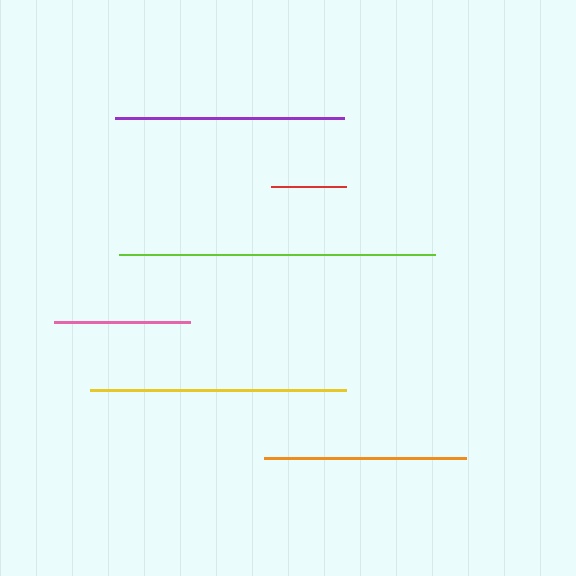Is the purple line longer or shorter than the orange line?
The purple line is longer than the orange line.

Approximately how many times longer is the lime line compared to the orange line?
The lime line is approximately 1.6 times the length of the orange line.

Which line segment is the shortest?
The red line is the shortest at approximately 75 pixels.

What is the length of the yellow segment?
The yellow segment is approximately 256 pixels long.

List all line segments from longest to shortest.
From longest to shortest: lime, yellow, purple, orange, pink, red.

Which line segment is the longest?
The lime line is the longest at approximately 316 pixels.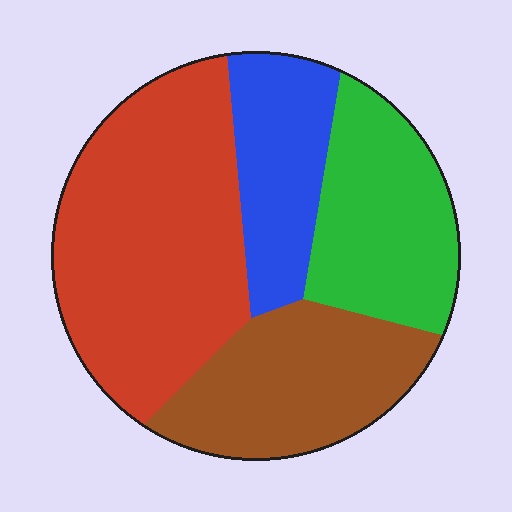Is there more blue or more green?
Green.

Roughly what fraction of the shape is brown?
Brown covers about 25% of the shape.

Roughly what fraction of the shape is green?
Green covers roughly 20% of the shape.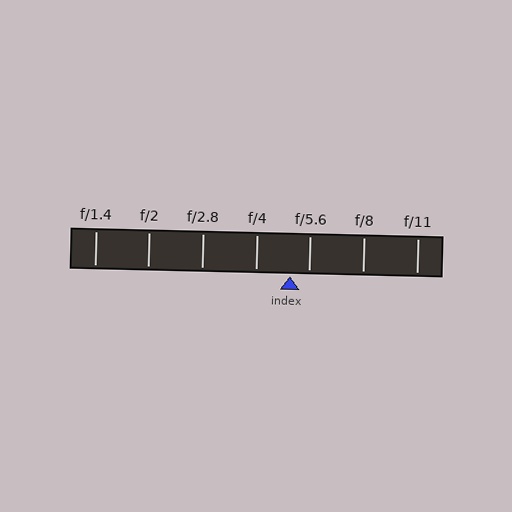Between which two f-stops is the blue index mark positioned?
The index mark is between f/4 and f/5.6.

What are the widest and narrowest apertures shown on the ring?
The widest aperture shown is f/1.4 and the narrowest is f/11.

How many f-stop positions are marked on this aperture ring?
There are 7 f-stop positions marked.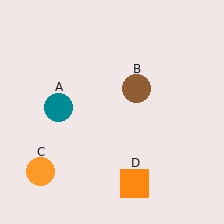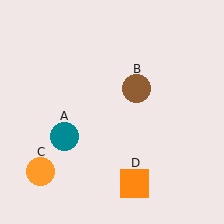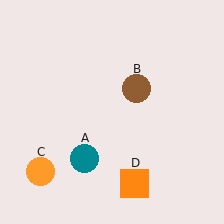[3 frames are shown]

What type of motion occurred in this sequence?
The teal circle (object A) rotated counterclockwise around the center of the scene.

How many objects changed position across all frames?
1 object changed position: teal circle (object A).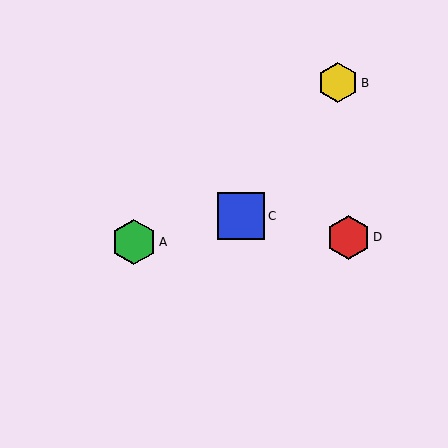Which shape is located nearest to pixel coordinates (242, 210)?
The blue square (labeled C) at (241, 216) is nearest to that location.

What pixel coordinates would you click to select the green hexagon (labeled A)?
Click at (134, 242) to select the green hexagon A.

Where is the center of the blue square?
The center of the blue square is at (241, 216).